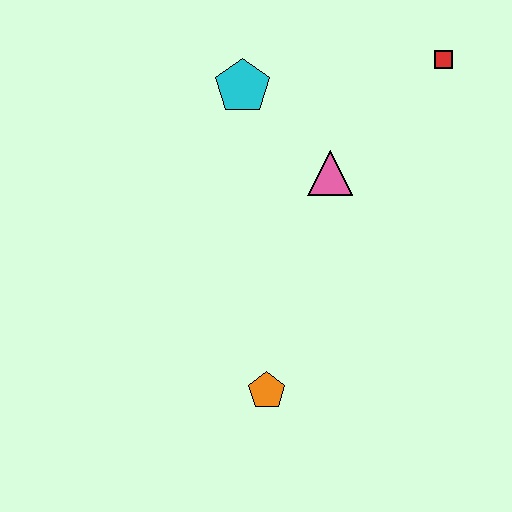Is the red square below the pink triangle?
No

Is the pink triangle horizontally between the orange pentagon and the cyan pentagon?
No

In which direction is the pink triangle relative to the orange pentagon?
The pink triangle is above the orange pentagon.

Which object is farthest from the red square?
The orange pentagon is farthest from the red square.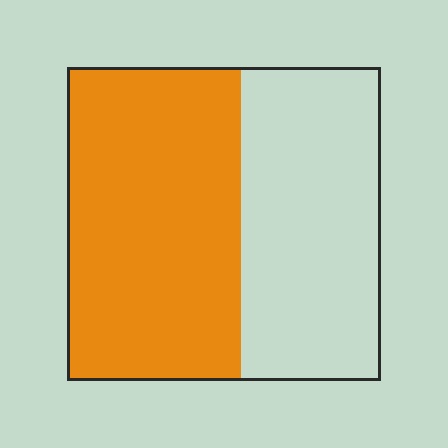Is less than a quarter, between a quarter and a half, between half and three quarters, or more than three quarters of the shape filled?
Between half and three quarters.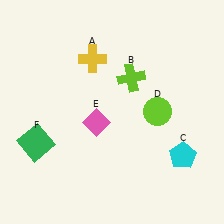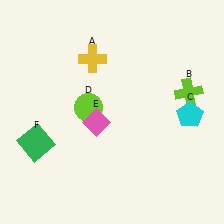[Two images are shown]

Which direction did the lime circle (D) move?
The lime circle (D) moved left.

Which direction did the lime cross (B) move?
The lime cross (B) moved right.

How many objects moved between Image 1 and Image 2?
3 objects moved between the two images.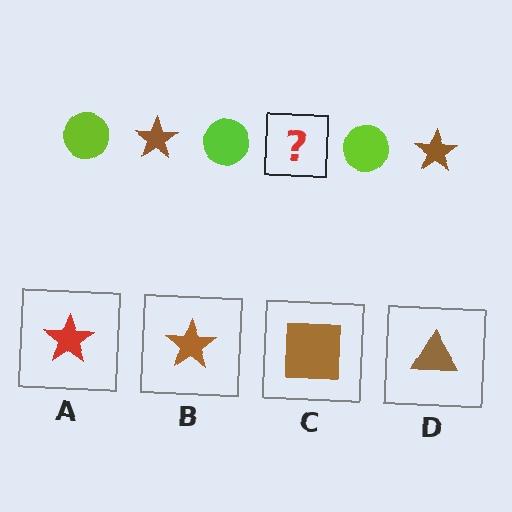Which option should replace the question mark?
Option B.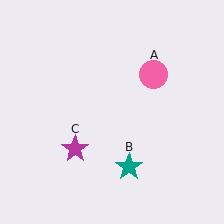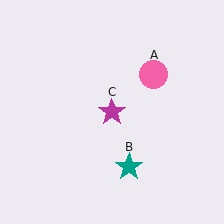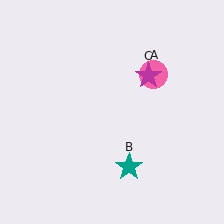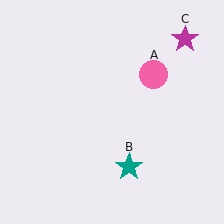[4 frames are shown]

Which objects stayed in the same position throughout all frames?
Pink circle (object A) and teal star (object B) remained stationary.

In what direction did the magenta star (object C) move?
The magenta star (object C) moved up and to the right.